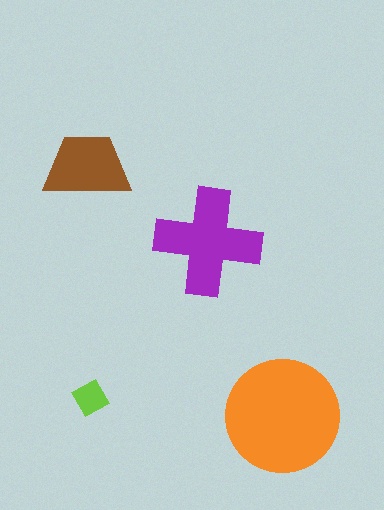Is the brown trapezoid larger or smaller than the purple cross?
Smaller.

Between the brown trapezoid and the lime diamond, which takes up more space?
The brown trapezoid.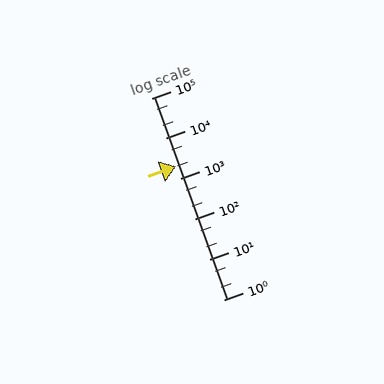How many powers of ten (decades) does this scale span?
The scale spans 5 decades, from 1 to 100000.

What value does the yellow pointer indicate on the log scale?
The pointer indicates approximately 2000.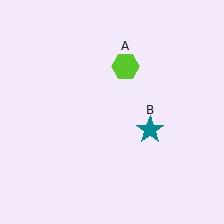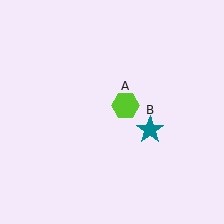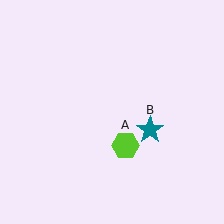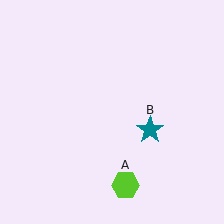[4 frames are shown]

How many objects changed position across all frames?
1 object changed position: lime hexagon (object A).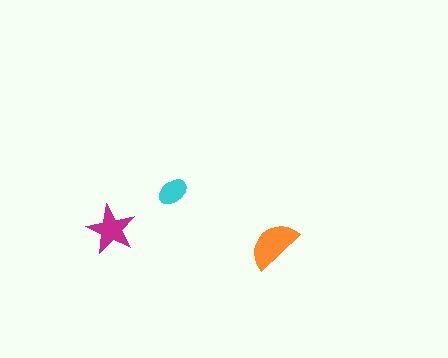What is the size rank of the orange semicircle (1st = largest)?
1st.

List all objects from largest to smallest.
The orange semicircle, the magenta star, the cyan ellipse.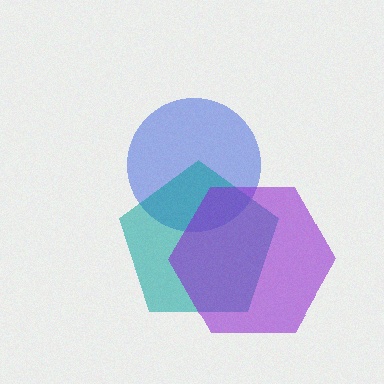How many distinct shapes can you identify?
There are 3 distinct shapes: a blue circle, a teal pentagon, a purple hexagon.